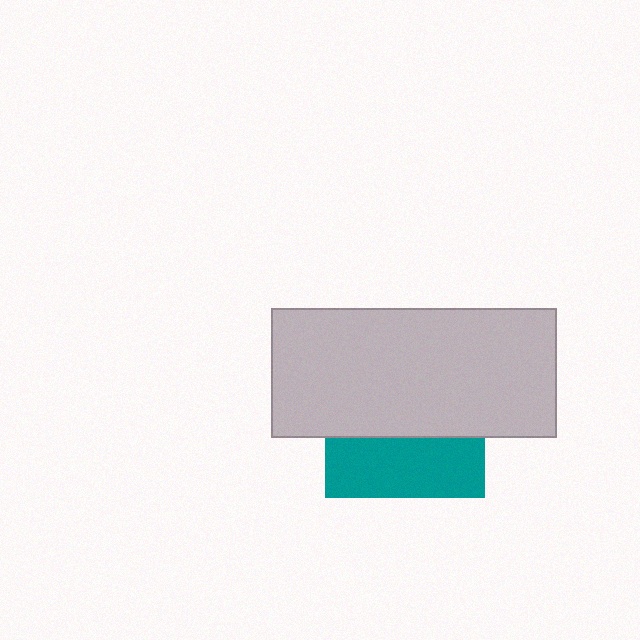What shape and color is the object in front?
The object in front is a light gray rectangle.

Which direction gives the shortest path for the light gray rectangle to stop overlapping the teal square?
Moving up gives the shortest separation.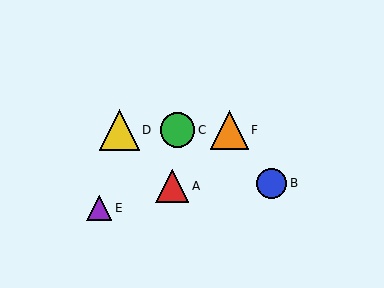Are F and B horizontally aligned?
No, F is at y≈130 and B is at y≈183.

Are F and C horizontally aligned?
Yes, both are at y≈130.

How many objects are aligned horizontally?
3 objects (C, D, F) are aligned horizontally.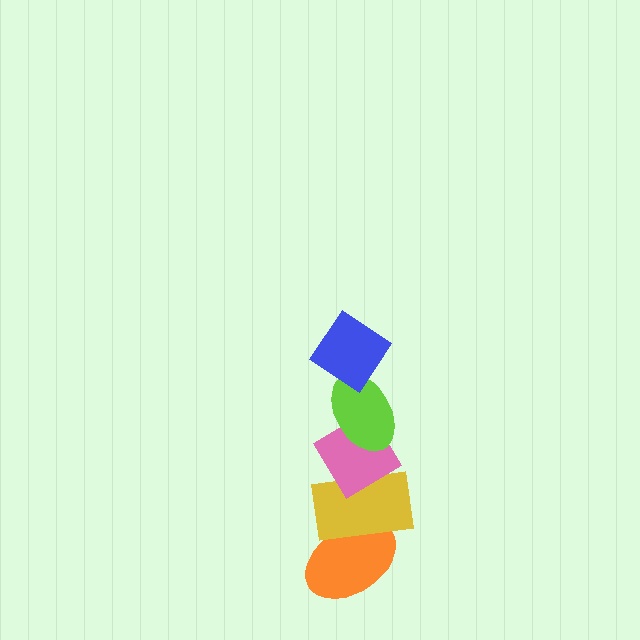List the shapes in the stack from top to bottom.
From top to bottom: the blue diamond, the lime ellipse, the pink diamond, the yellow rectangle, the orange ellipse.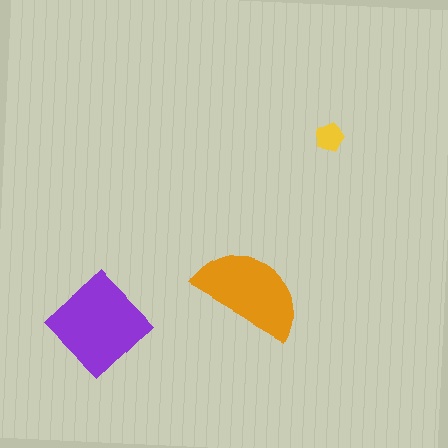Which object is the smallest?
The yellow pentagon.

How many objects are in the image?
There are 3 objects in the image.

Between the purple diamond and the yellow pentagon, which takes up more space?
The purple diamond.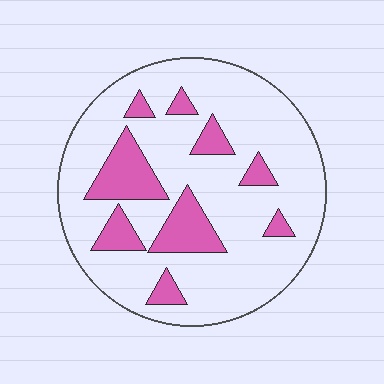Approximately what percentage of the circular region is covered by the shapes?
Approximately 20%.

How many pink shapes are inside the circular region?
9.